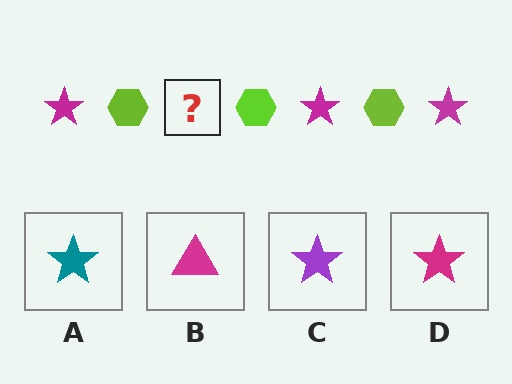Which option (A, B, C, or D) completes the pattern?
D.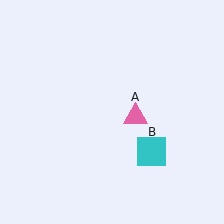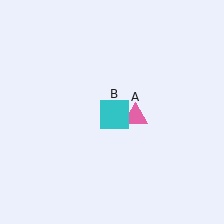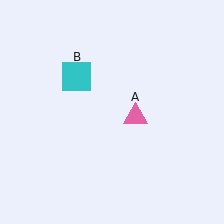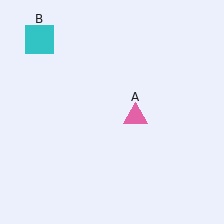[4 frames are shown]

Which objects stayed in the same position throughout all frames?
Pink triangle (object A) remained stationary.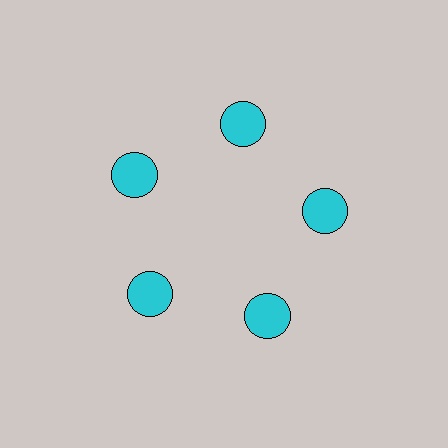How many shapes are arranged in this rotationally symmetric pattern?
There are 5 shapes, arranged in 5 groups of 1.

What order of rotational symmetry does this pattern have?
This pattern has 5-fold rotational symmetry.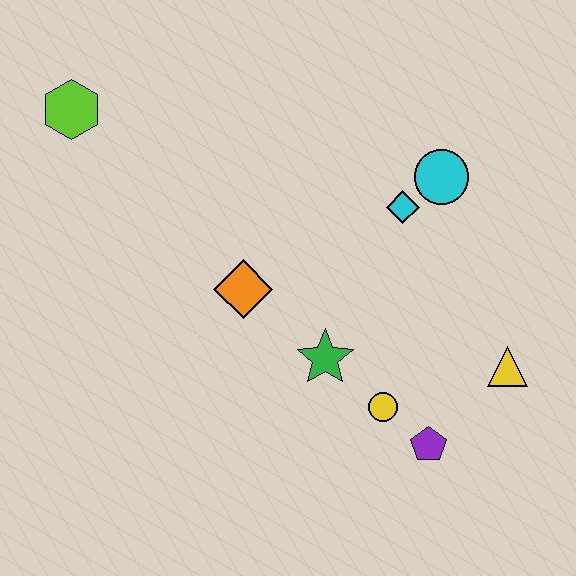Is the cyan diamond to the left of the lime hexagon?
No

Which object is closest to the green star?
The yellow circle is closest to the green star.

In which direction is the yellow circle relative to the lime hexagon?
The yellow circle is to the right of the lime hexagon.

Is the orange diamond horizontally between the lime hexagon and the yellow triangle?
Yes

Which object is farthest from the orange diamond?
The yellow triangle is farthest from the orange diamond.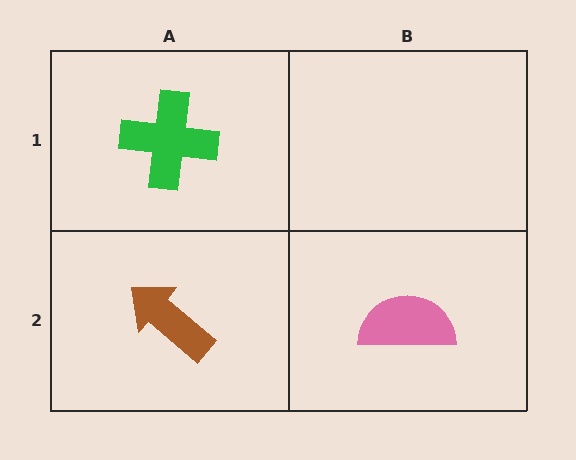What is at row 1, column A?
A green cross.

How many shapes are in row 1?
1 shape.